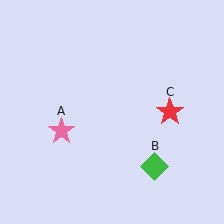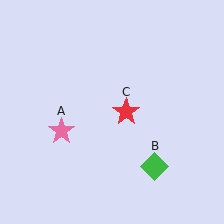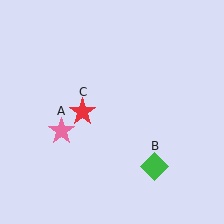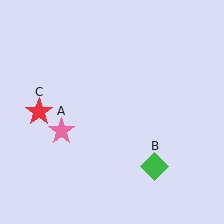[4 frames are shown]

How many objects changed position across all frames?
1 object changed position: red star (object C).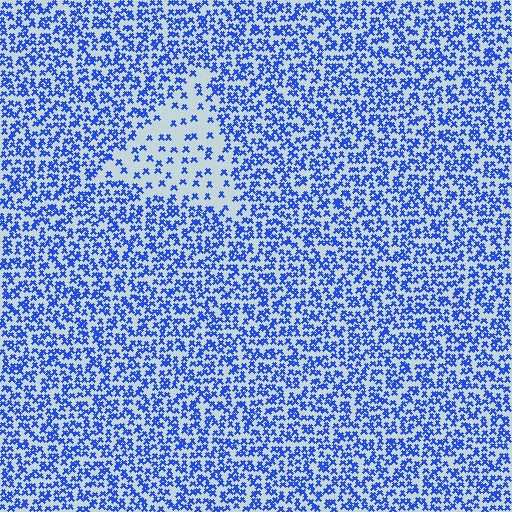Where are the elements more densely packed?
The elements are more densely packed outside the triangle boundary.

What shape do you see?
I see a triangle.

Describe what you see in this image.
The image contains small blue elements arranged at two different densities. A triangle-shaped region is visible where the elements are less densely packed than the surrounding area.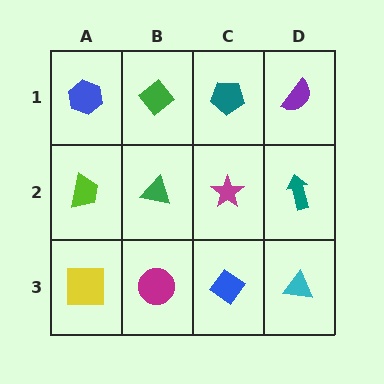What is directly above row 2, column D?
A purple semicircle.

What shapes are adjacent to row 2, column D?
A purple semicircle (row 1, column D), a cyan triangle (row 3, column D), a magenta star (row 2, column C).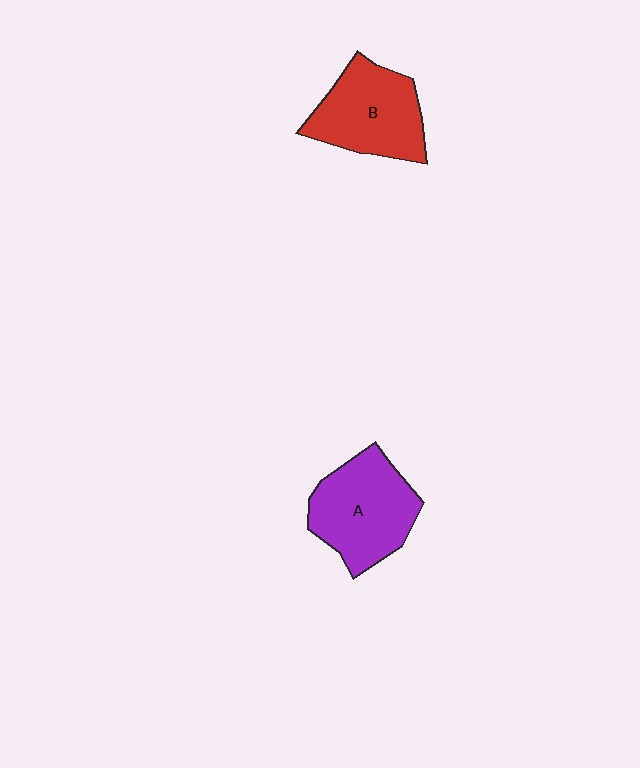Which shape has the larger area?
Shape A (purple).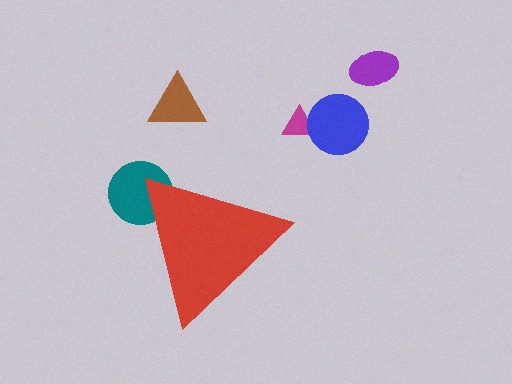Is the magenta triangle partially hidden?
No, the magenta triangle is fully visible.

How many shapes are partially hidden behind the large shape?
1 shape is partially hidden.